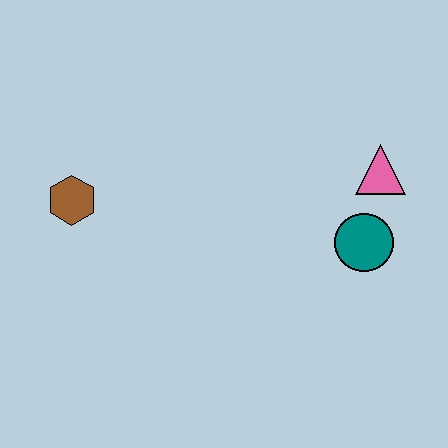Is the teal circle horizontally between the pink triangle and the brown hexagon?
Yes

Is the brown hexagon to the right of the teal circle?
No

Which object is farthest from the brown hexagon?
The pink triangle is farthest from the brown hexagon.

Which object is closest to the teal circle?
The pink triangle is closest to the teal circle.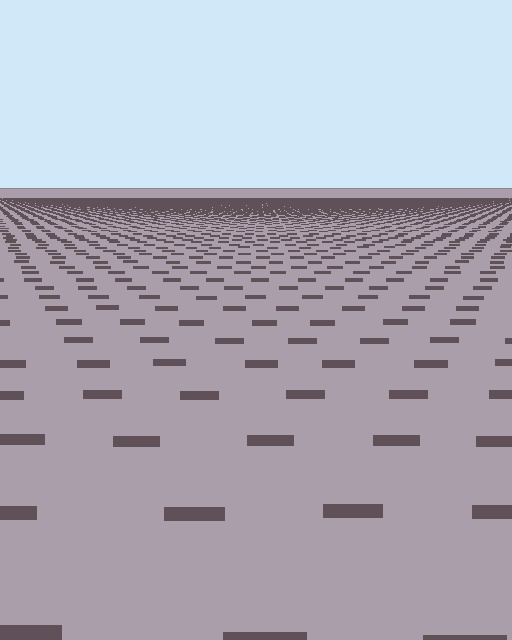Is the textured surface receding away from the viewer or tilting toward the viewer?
The surface is receding away from the viewer. Texture elements get smaller and denser toward the top.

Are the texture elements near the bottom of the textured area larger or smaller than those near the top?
Larger. Near the bottom, elements are closer to the viewer and appear at a bigger on-screen size.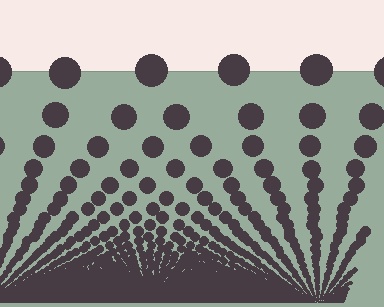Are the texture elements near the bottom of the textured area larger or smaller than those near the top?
Smaller. The gradient is inverted — elements near the bottom are smaller and denser.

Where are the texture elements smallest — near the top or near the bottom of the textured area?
Near the bottom.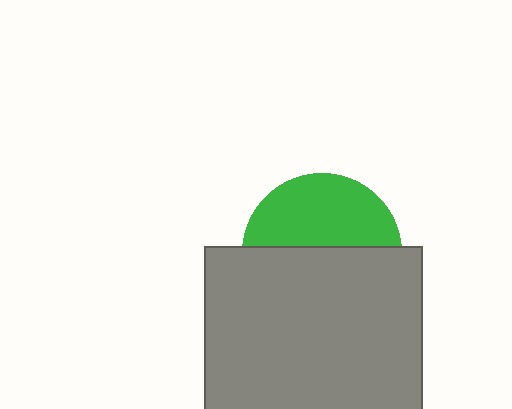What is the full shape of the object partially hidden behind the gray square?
The partially hidden object is a green circle.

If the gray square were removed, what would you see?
You would see the complete green circle.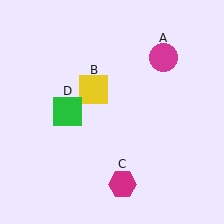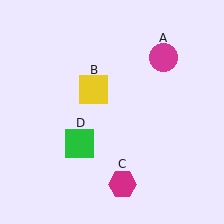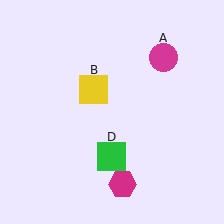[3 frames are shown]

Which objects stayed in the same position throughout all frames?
Magenta circle (object A) and yellow square (object B) and magenta hexagon (object C) remained stationary.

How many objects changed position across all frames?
1 object changed position: green square (object D).